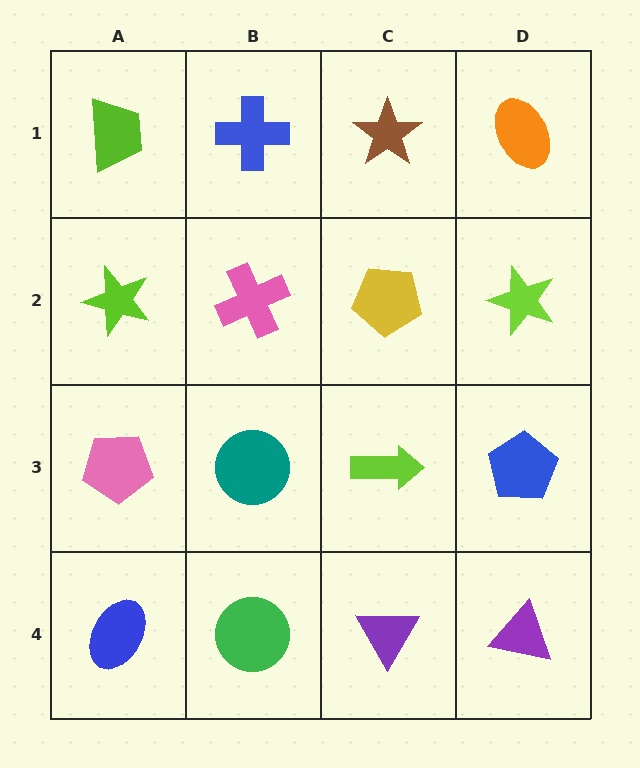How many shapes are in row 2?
4 shapes.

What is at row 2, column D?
A lime star.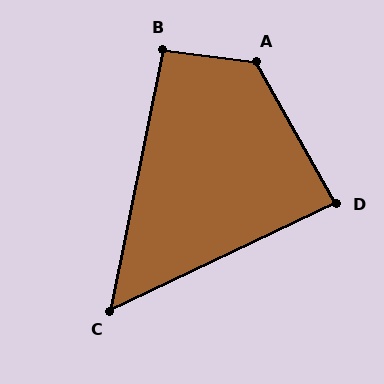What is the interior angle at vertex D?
Approximately 86 degrees (approximately right).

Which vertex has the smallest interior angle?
C, at approximately 53 degrees.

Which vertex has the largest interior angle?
A, at approximately 127 degrees.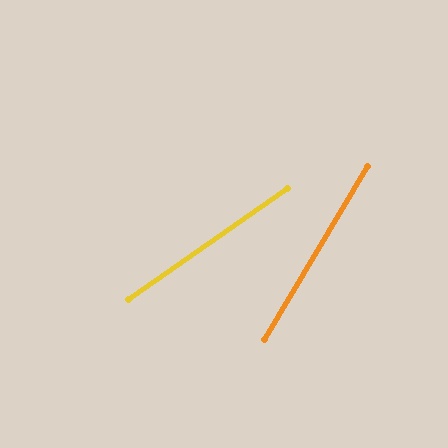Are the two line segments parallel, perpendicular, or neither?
Neither parallel nor perpendicular — they differ by about 25°.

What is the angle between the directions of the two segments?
Approximately 25 degrees.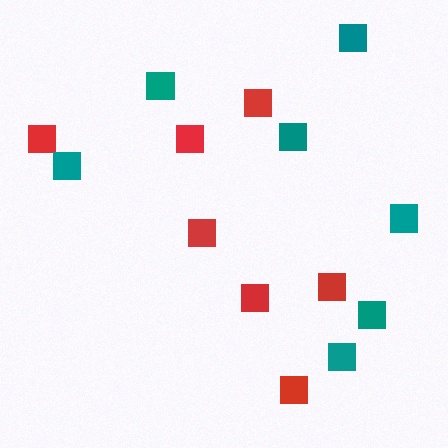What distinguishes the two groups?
There are 2 groups: one group of red squares (7) and one group of teal squares (7).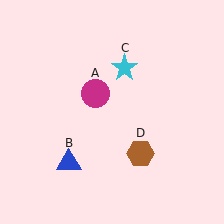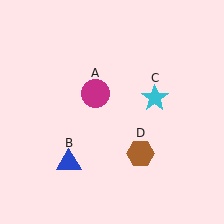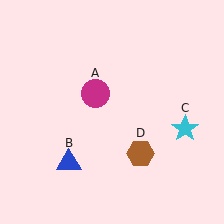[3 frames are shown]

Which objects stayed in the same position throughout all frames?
Magenta circle (object A) and blue triangle (object B) and brown hexagon (object D) remained stationary.